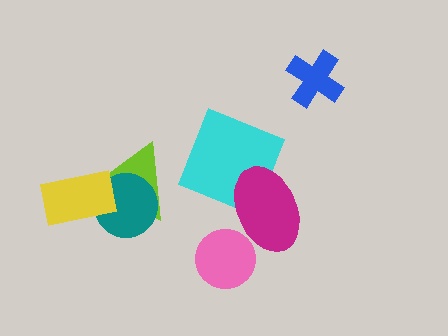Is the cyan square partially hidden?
Yes, it is partially covered by another shape.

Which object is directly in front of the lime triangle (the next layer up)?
The teal circle is directly in front of the lime triangle.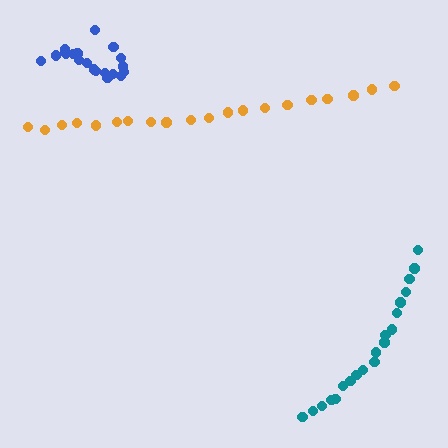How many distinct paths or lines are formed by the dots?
There are 3 distinct paths.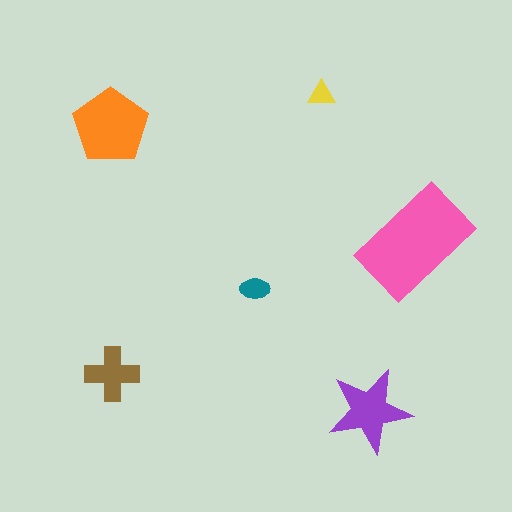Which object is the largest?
The pink rectangle.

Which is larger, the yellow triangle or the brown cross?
The brown cross.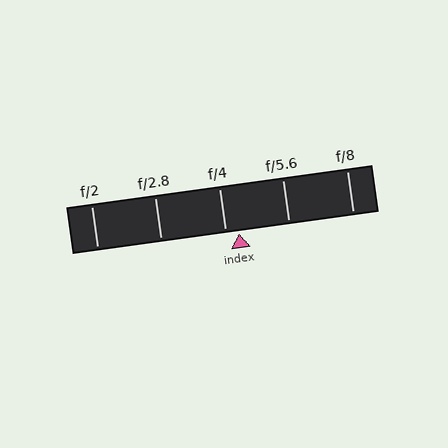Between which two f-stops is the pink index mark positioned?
The index mark is between f/4 and f/5.6.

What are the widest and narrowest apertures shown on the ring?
The widest aperture shown is f/2 and the narrowest is f/8.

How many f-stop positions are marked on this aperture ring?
There are 5 f-stop positions marked.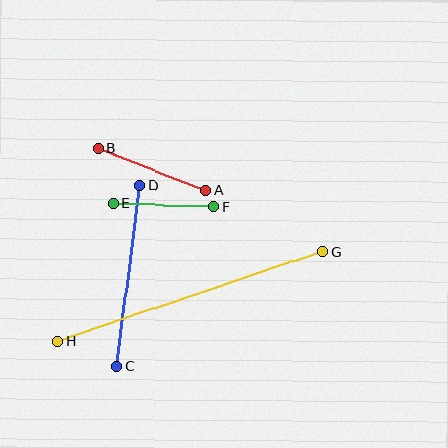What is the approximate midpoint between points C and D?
The midpoint is at approximately (128, 276) pixels.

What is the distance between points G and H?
The distance is approximately 279 pixels.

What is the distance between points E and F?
The distance is approximately 100 pixels.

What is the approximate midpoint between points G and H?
The midpoint is at approximately (190, 296) pixels.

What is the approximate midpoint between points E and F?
The midpoint is at approximately (164, 205) pixels.